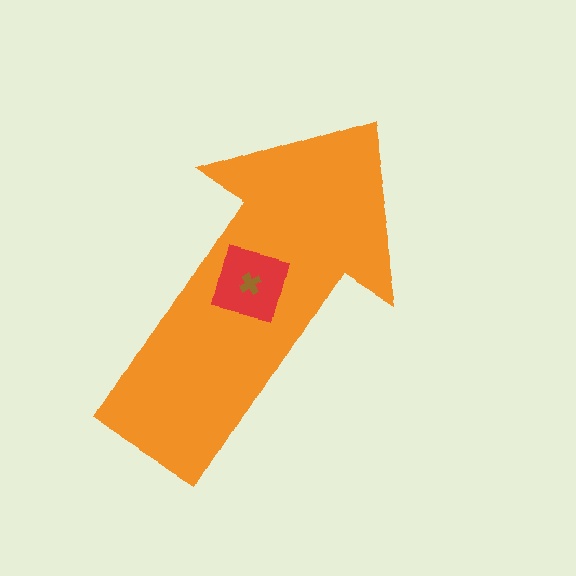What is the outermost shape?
The orange arrow.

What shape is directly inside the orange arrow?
The red square.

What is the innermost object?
The brown cross.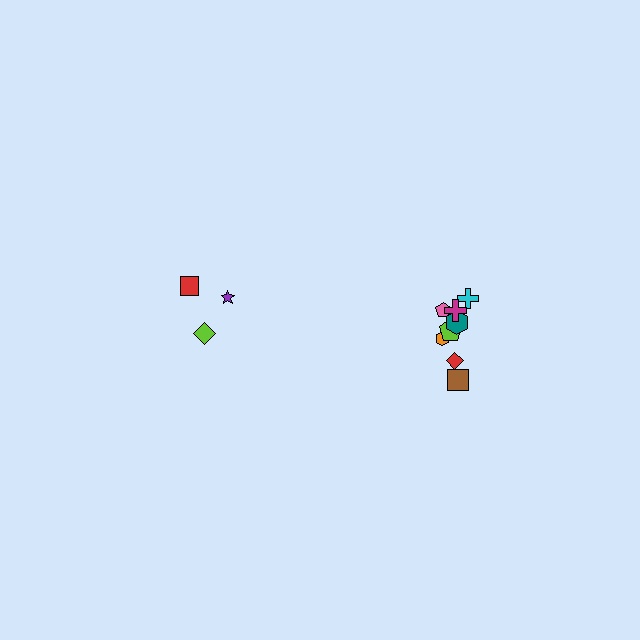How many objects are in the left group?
There are 3 objects.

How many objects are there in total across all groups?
There are 11 objects.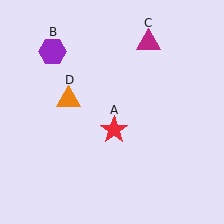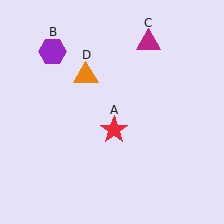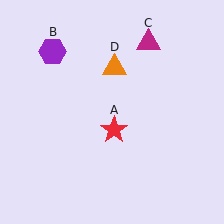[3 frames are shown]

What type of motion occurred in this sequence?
The orange triangle (object D) rotated clockwise around the center of the scene.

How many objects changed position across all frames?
1 object changed position: orange triangle (object D).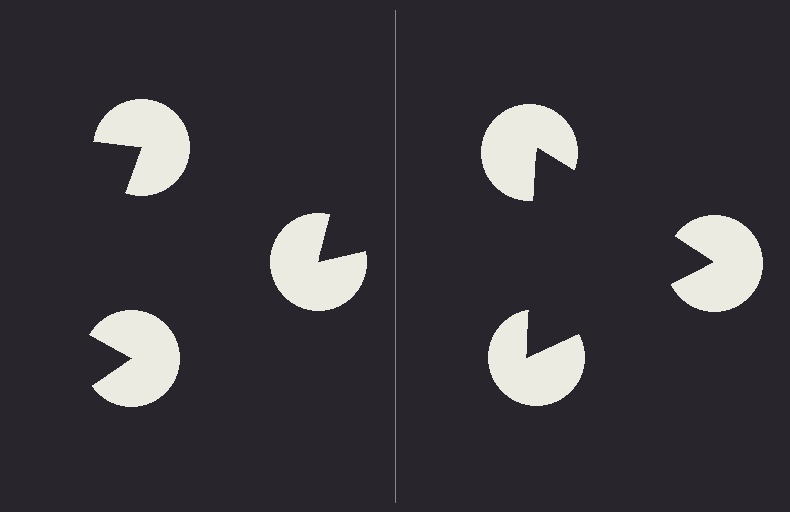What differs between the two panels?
The pac-man discs are positioned identically on both sides; only the wedge orientations differ. On the right they align to a triangle; on the left they are misaligned.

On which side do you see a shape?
An illusory triangle appears on the right side. On the left side the wedge cuts are rotated, so no coherent shape forms.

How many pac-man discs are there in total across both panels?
6 — 3 on each side.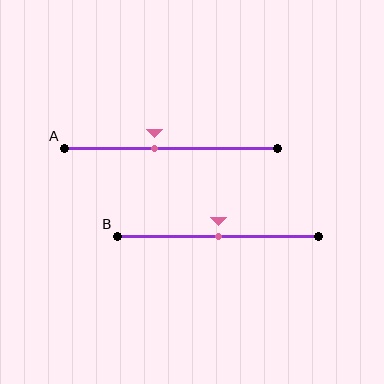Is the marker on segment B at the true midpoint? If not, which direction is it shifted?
Yes, the marker on segment B is at the true midpoint.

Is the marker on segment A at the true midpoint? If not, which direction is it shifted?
No, the marker on segment A is shifted to the left by about 8% of the segment length.